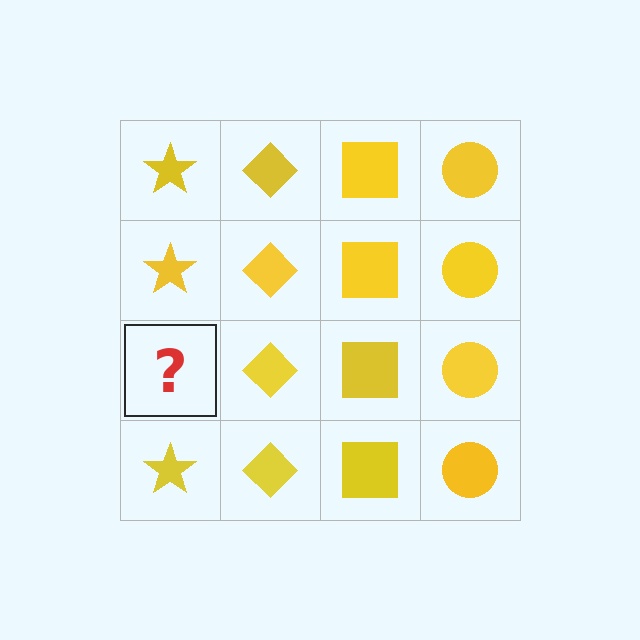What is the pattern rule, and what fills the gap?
The rule is that each column has a consistent shape. The gap should be filled with a yellow star.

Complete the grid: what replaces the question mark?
The question mark should be replaced with a yellow star.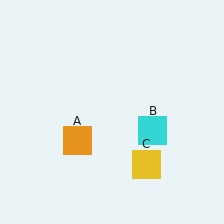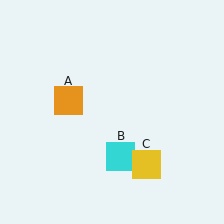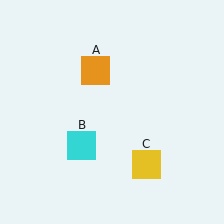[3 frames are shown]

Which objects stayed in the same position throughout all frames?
Yellow square (object C) remained stationary.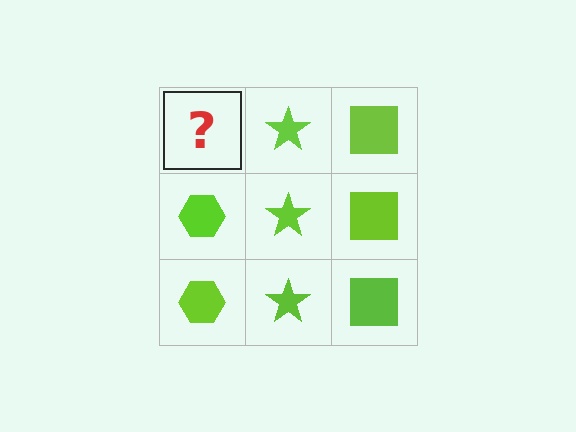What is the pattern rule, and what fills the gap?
The rule is that each column has a consistent shape. The gap should be filled with a lime hexagon.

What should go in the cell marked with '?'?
The missing cell should contain a lime hexagon.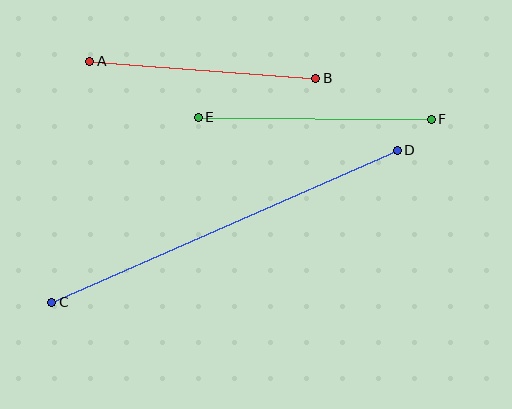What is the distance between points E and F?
The distance is approximately 233 pixels.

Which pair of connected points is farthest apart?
Points C and D are farthest apart.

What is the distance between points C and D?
The distance is approximately 378 pixels.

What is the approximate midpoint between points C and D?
The midpoint is at approximately (224, 226) pixels.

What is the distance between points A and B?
The distance is approximately 227 pixels.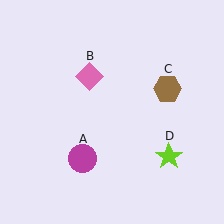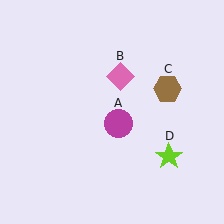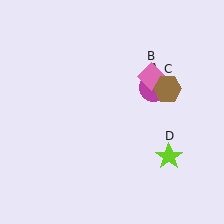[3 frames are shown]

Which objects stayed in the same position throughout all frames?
Brown hexagon (object C) and lime star (object D) remained stationary.